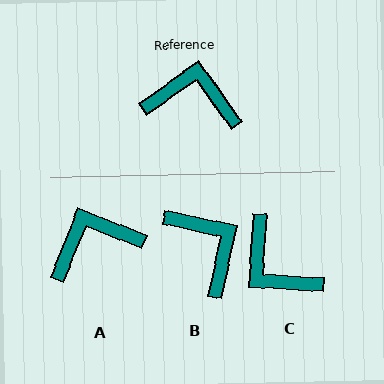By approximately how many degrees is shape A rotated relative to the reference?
Approximately 33 degrees counter-clockwise.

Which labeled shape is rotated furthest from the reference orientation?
C, about 141 degrees away.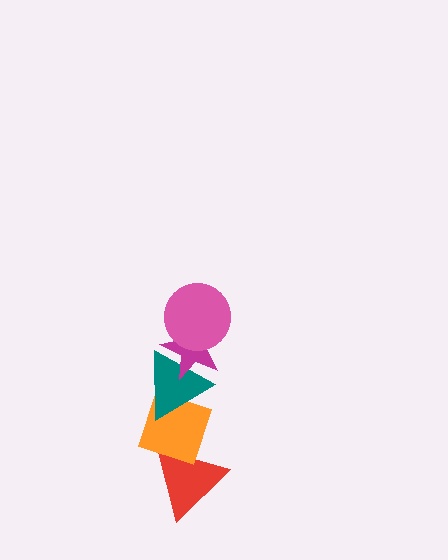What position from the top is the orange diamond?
The orange diamond is 4th from the top.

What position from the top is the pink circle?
The pink circle is 1st from the top.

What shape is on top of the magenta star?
The pink circle is on top of the magenta star.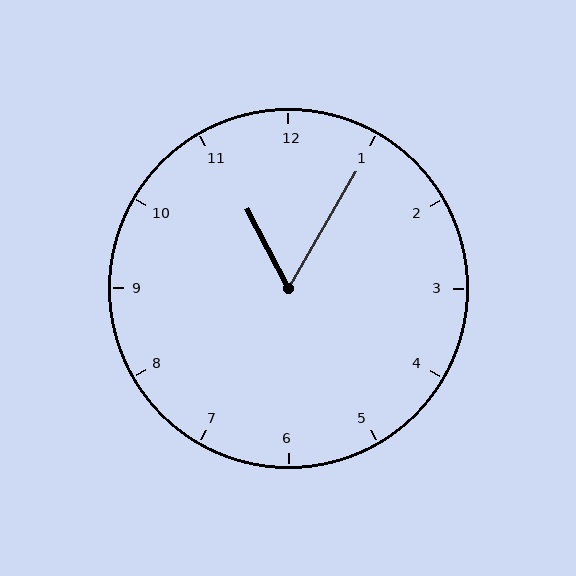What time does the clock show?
11:05.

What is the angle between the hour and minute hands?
Approximately 58 degrees.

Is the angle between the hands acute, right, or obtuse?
It is acute.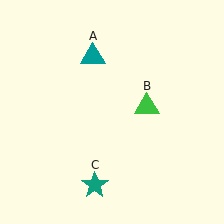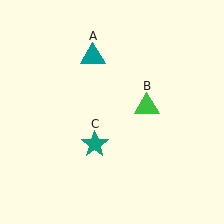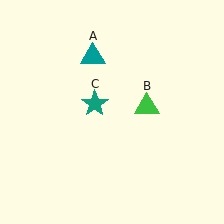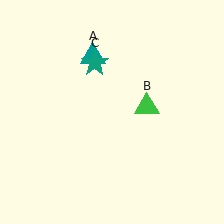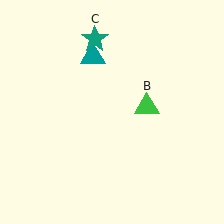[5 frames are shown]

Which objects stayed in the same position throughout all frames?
Teal triangle (object A) and green triangle (object B) remained stationary.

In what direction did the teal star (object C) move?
The teal star (object C) moved up.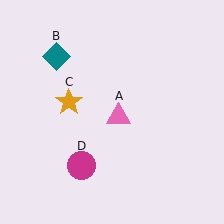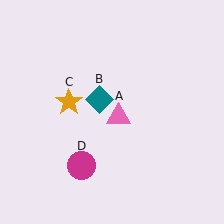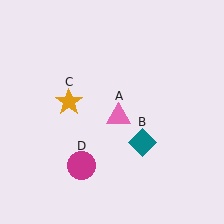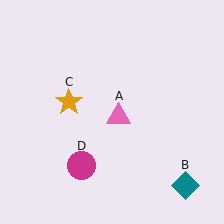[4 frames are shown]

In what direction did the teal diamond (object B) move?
The teal diamond (object B) moved down and to the right.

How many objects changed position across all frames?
1 object changed position: teal diamond (object B).